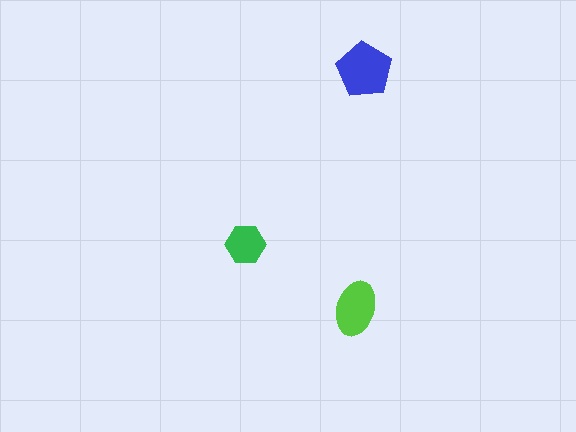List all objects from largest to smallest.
The blue pentagon, the lime ellipse, the green hexagon.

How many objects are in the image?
There are 3 objects in the image.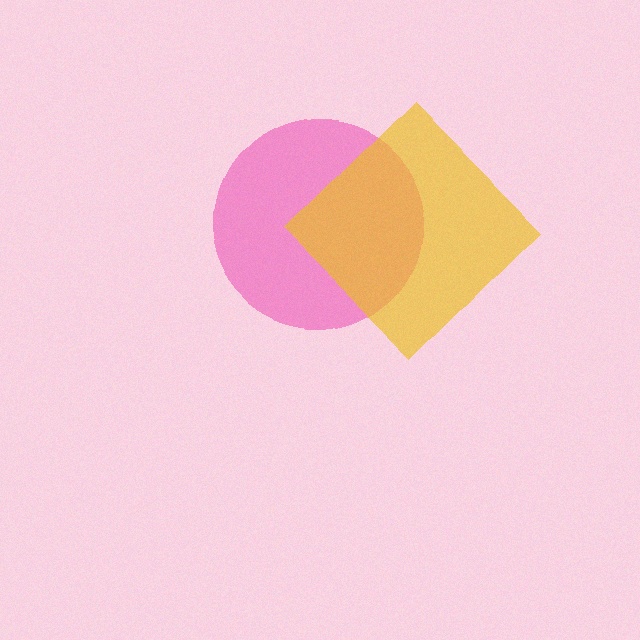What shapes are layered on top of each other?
The layered shapes are: a pink circle, a yellow diamond.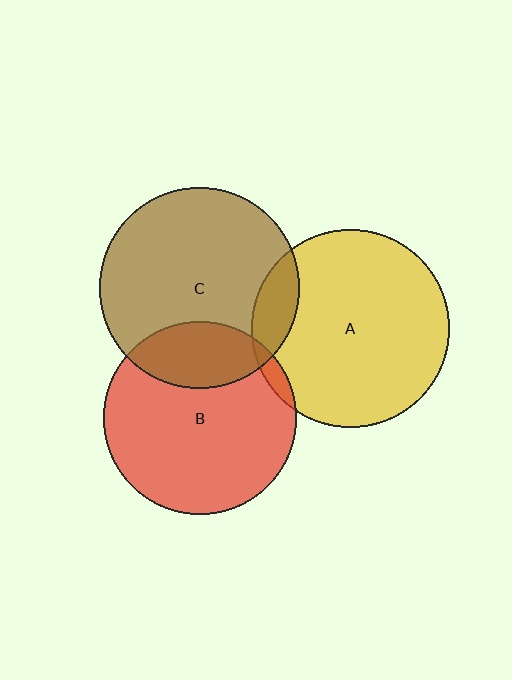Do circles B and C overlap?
Yes.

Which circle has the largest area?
Circle C (brown).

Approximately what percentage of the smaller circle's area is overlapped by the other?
Approximately 25%.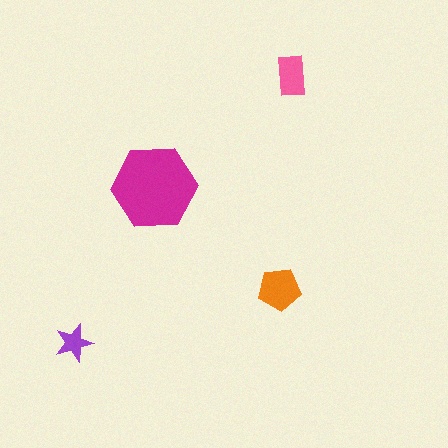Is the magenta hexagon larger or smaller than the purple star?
Larger.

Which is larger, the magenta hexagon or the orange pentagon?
The magenta hexagon.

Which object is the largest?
The magenta hexagon.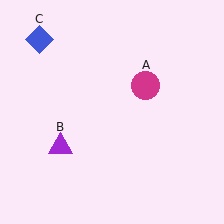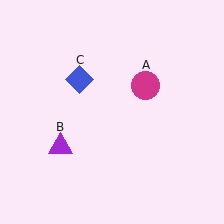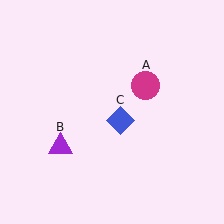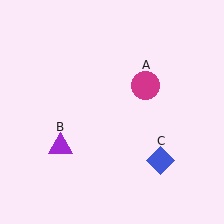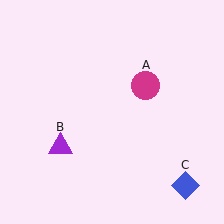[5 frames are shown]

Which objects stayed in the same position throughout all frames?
Magenta circle (object A) and purple triangle (object B) remained stationary.